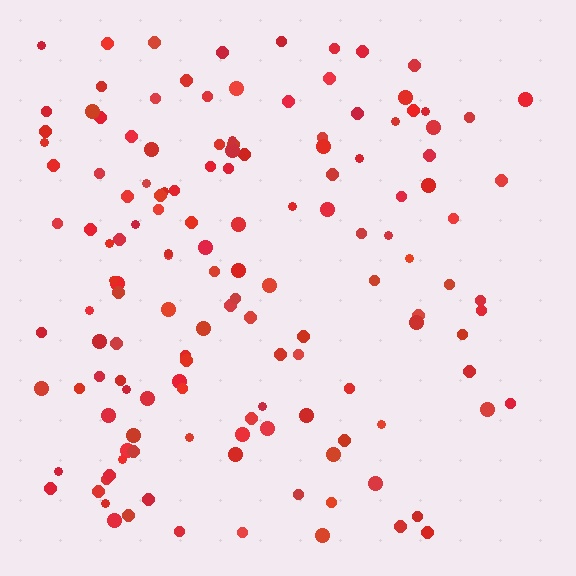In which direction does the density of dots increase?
From right to left, with the left side densest.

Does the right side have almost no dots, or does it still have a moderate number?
Still a moderate number, just noticeably fewer than the left.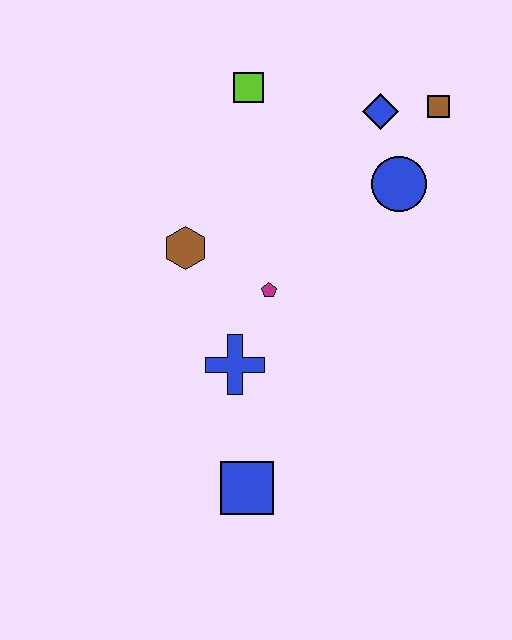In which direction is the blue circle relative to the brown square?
The blue circle is below the brown square.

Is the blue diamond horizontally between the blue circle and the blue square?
Yes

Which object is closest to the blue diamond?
The brown square is closest to the blue diamond.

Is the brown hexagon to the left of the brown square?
Yes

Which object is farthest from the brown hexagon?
The brown square is farthest from the brown hexagon.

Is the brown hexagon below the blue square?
No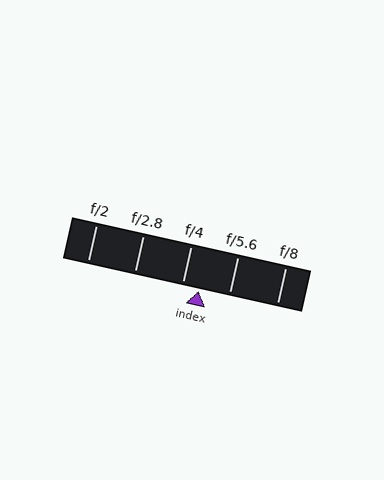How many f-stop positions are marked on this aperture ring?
There are 5 f-stop positions marked.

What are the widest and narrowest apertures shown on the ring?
The widest aperture shown is f/2 and the narrowest is f/8.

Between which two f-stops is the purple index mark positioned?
The index mark is between f/4 and f/5.6.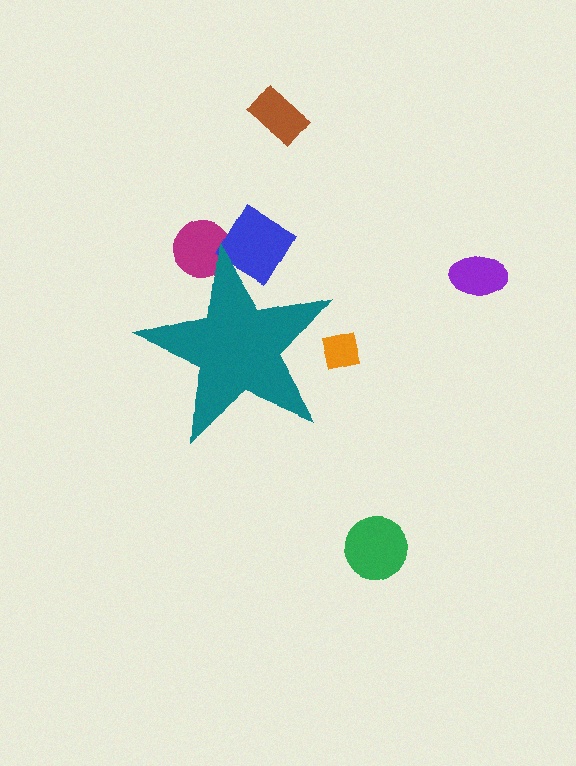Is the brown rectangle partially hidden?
No, the brown rectangle is fully visible.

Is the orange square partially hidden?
Yes, the orange square is partially hidden behind the teal star.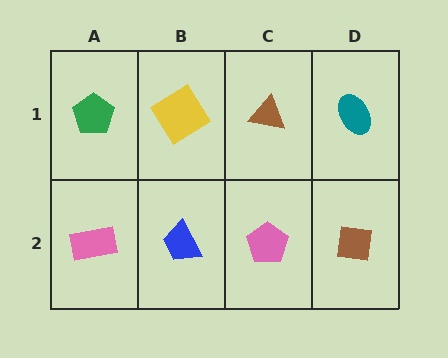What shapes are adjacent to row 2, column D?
A teal ellipse (row 1, column D), a pink pentagon (row 2, column C).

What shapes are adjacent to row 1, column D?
A brown square (row 2, column D), a brown triangle (row 1, column C).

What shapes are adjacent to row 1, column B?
A blue trapezoid (row 2, column B), a green pentagon (row 1, column A), a brown triangle (row 1, column C).